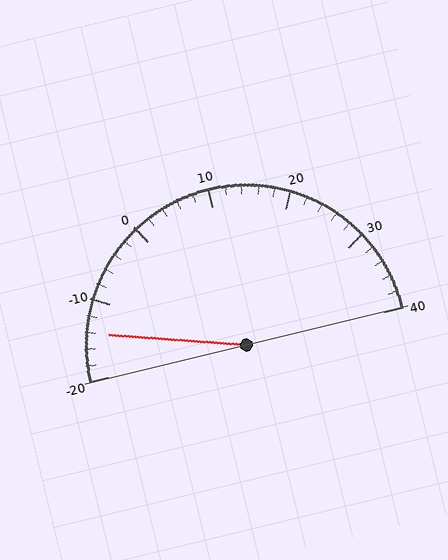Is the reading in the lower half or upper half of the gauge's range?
The reading is in the lower half of the range (-20 to 40).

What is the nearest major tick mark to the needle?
The nearest major tick mark is -10.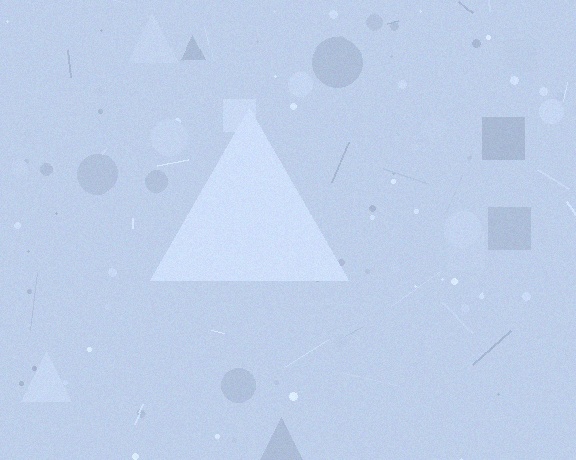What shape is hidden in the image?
A triangle is hidden in the image.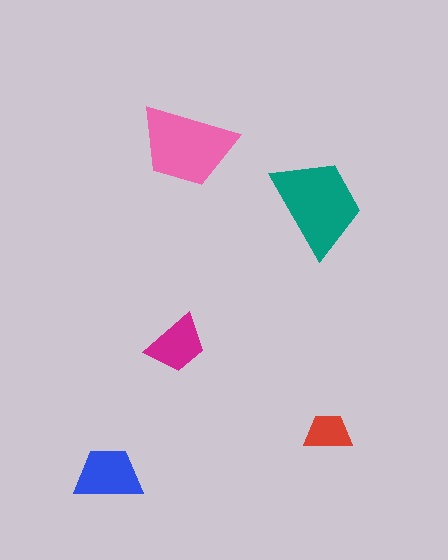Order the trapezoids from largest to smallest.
the teal one, the pink one, the blue one, the magenta one, the red one.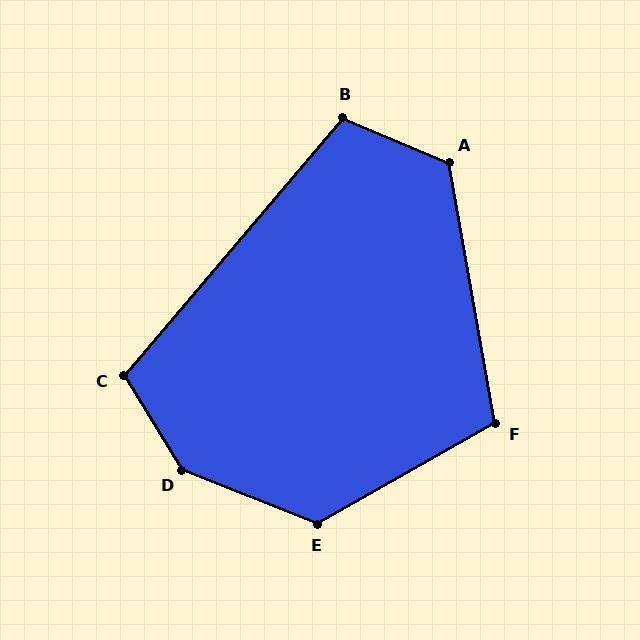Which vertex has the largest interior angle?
D, at approximately 143 degrees.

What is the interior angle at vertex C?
Approximately 108 degrees (obtuse).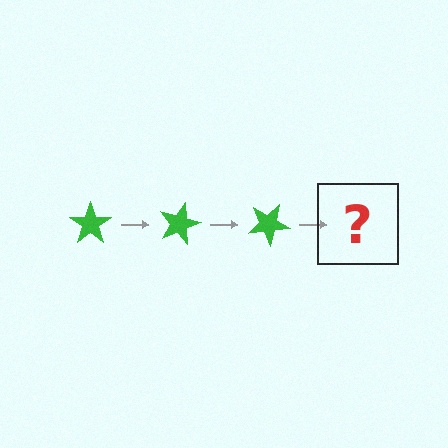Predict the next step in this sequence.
The next step is a green star rotated 45 degrees.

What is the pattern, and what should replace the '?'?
The pattern is that the star rotates 15 degrees each step. The '?' should be a green star rotated 45 degrees.